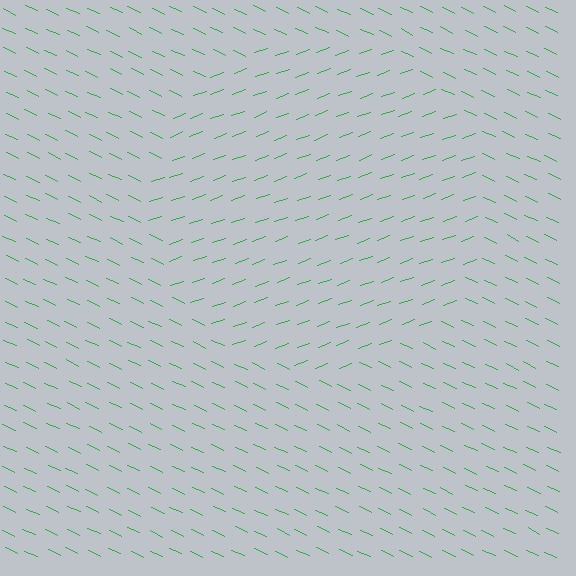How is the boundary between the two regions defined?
The boundary is defined purely by a change in line orientation (approximately 45 degrees difference). All lines are the same color and thickness.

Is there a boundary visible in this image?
Yes, there is a texture boundary formed by a change in line orientation.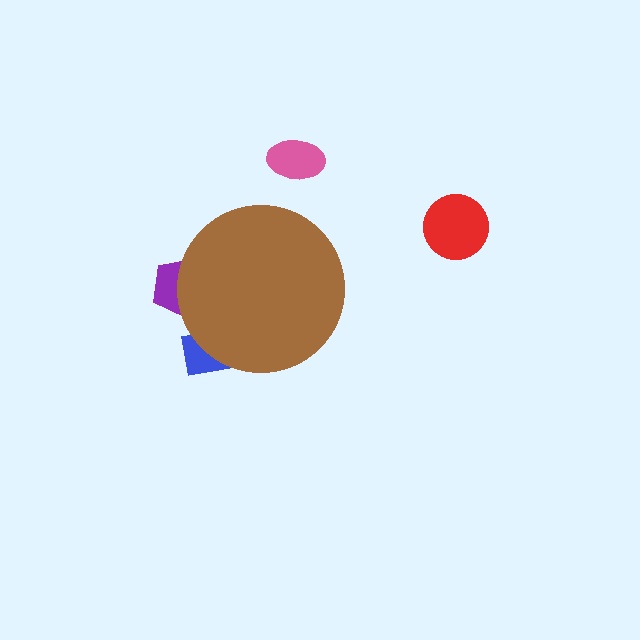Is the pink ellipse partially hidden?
No, the pink ellipse is fully visible.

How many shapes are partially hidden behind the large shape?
2 shapes are partially hidden.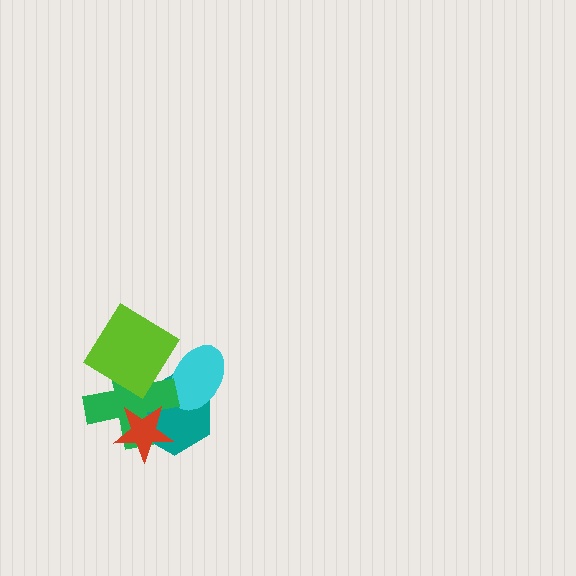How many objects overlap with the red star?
2 objects overlap with the red star.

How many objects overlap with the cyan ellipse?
3 objects overlap with the cyan ellipse.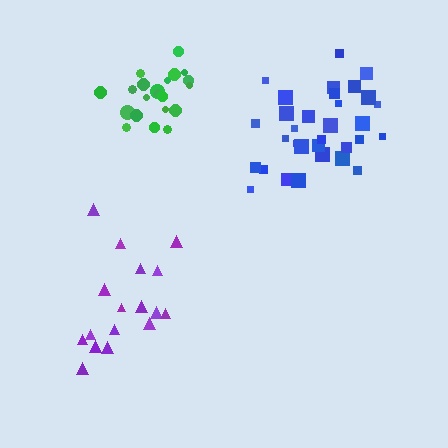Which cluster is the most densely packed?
Green.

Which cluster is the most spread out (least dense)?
Purple.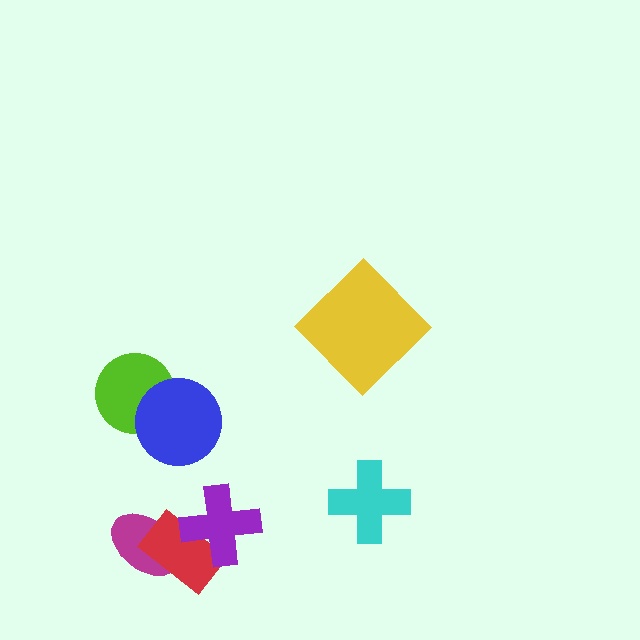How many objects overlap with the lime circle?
1 object overlaps with the lime circle.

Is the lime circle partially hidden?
Yes, it is partially covered by another shape.